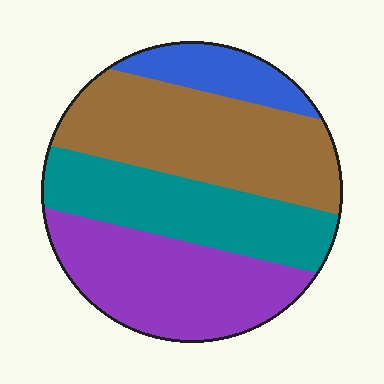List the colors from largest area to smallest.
From largest to smallest: brown, purple, teal, blue.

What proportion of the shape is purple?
Purple covers roughly 30% of the shape.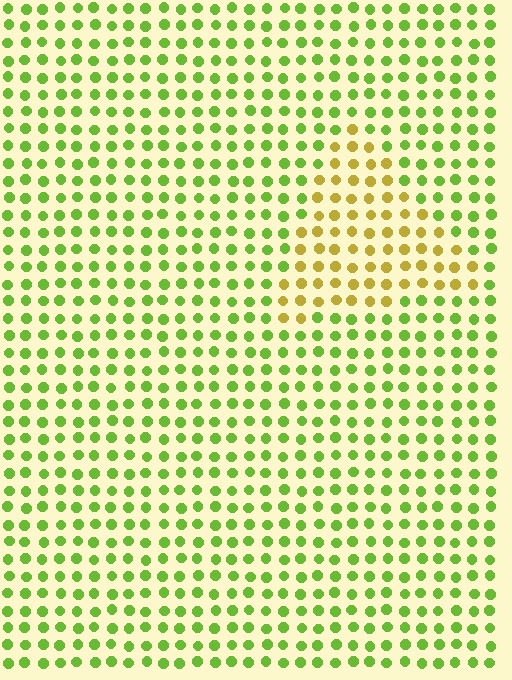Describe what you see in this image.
The image is filled with small lime elements in a uniform arrangement. A triangle-shaped region is visible where the elements are tinted to a slightly different hue, forming a subtle color boundary.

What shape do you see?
I see a triangle.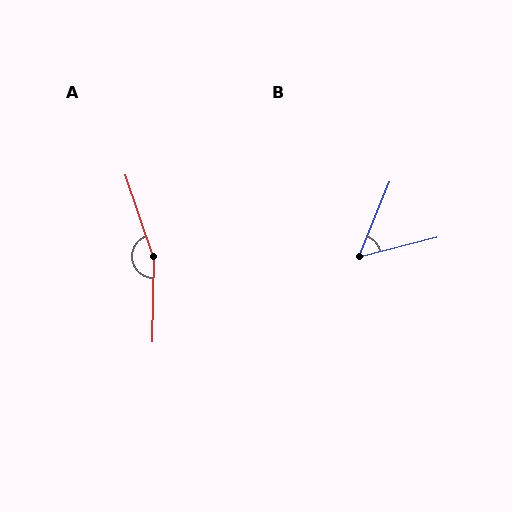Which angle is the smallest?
B, at approximately 54 degrees.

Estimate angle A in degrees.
Approximately 161 degrees.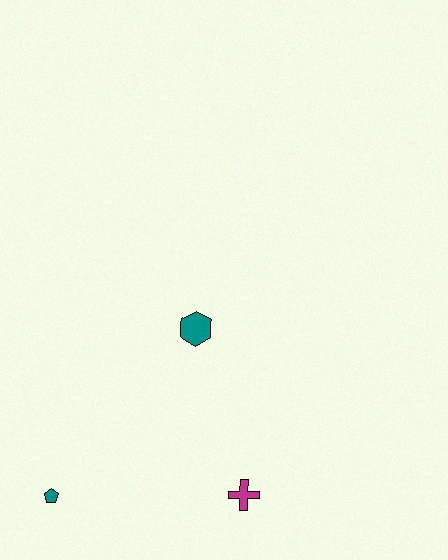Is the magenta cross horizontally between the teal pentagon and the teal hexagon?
No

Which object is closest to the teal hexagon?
The magenta cross is closest to the teal hexagon.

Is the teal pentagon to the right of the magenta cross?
No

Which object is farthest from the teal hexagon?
The teal pentagon is farthest from the teal hexagon.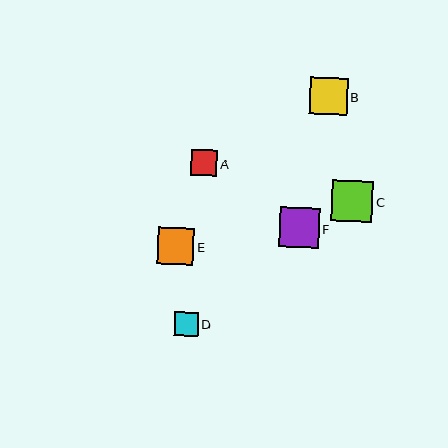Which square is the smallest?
Square D is the smallest with a size of approximately 24 pixels.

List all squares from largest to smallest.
From largest to smallest: C, F, B, E, A, D.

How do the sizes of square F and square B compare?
Square F and square B are approximately the same size.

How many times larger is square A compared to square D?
Square A is approximately 1.1 times the size of square D.